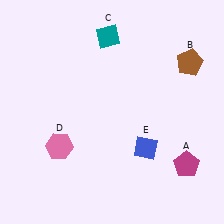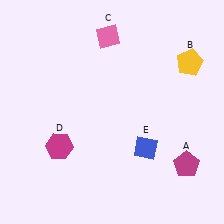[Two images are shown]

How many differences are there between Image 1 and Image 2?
There are 3 differences between the two images.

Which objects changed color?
B changed from brown to yellow. C changed from teal to pink. D changed from pink to magenta.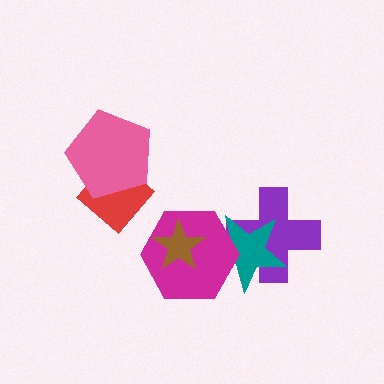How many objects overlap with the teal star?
2 objects overlap with the teal star.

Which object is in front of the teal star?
The magenta hexagon is in front of the teal star.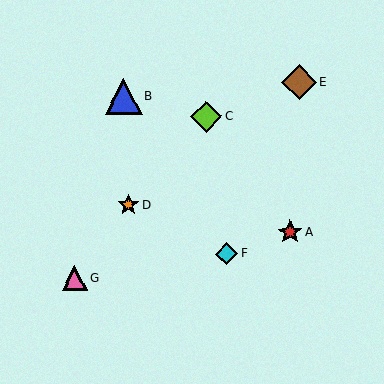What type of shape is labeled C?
Shape C is a lime diamond.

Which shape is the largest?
The blue triangle (labeled B) is the largest.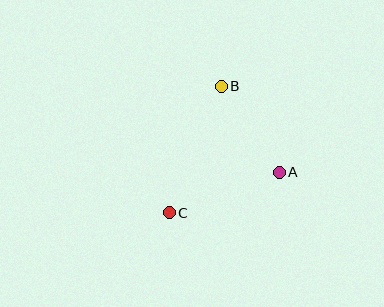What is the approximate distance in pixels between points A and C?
The distance between A and C is approximately 117 pixels.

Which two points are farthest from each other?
Points B and C are farthest from each other.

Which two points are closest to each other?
Points A and B are closest to each other.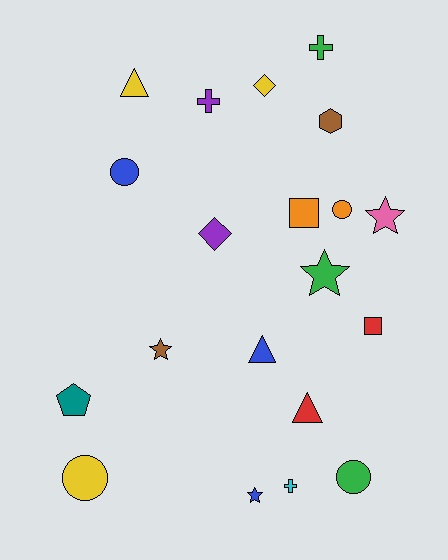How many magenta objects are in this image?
There are no magenta objects.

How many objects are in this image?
There are 20 objects.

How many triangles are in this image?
There are 3 triangles.